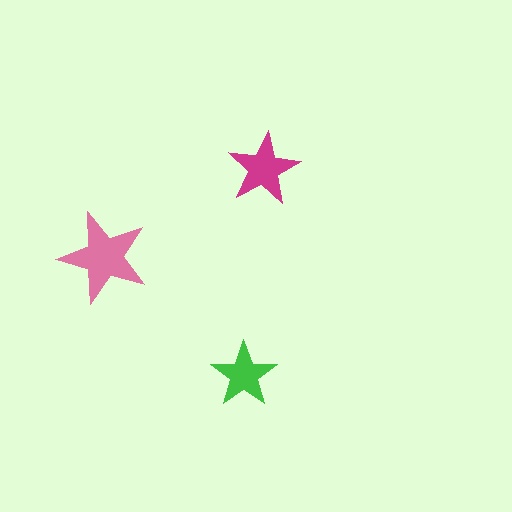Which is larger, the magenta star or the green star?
The magenta one.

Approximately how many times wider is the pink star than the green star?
About 1.5 times wider.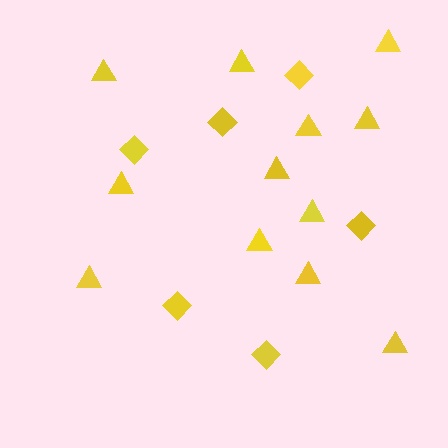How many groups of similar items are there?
There are 2 groups: one group of diamonds (6) and one group of triangles (12).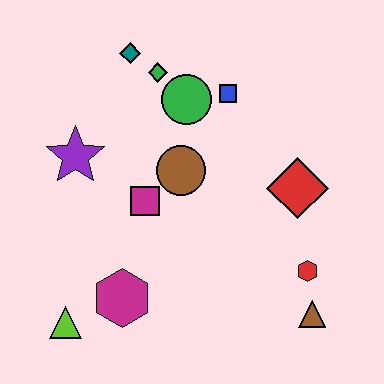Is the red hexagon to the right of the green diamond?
Yes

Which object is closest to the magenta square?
The brown circle is closest to the magenta square.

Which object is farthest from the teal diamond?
The brown triangle is farthest from the teal diamond.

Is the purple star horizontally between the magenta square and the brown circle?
No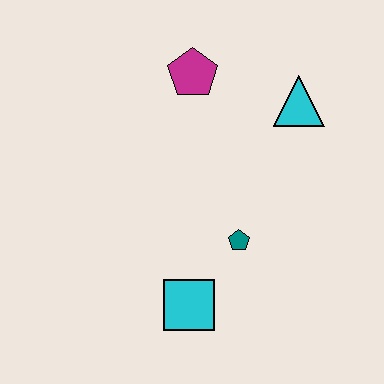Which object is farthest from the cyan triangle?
The cyan square is farthest from the cyan triangle.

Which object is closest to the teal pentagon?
The cyan square is closest to the teal pentagon.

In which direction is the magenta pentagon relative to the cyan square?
The magenta pentagon is above the cyan square.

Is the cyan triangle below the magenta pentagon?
Yes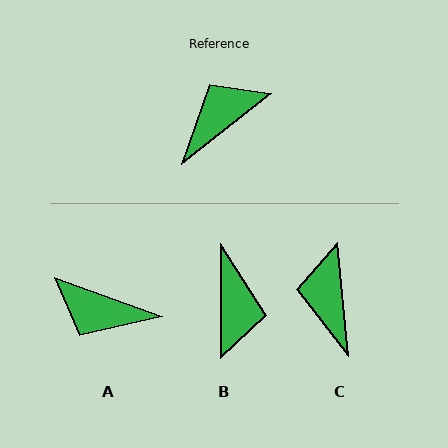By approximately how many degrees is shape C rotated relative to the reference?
Approximately 57 degrees counter-clockwise.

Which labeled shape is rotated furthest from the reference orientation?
B, about 128 degrees away.